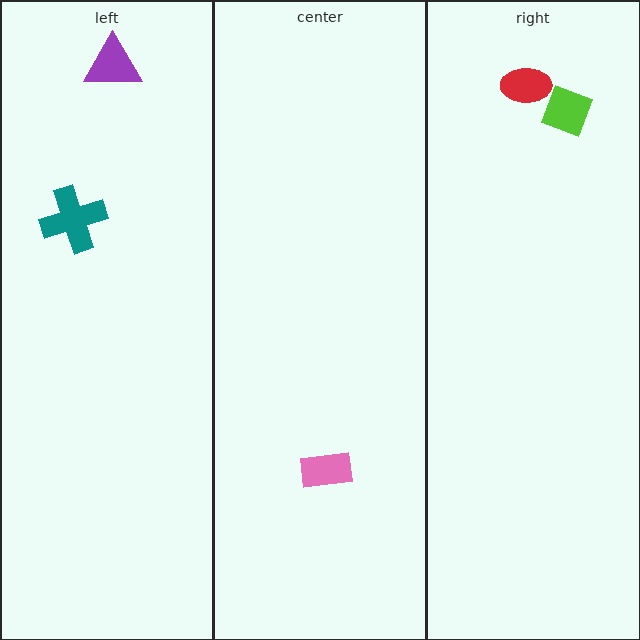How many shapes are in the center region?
1.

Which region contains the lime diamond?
The right region.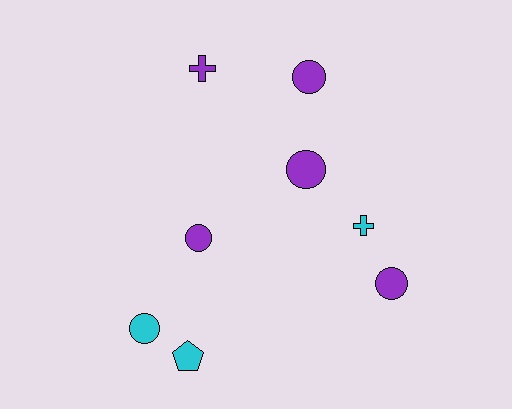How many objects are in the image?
There are 8 objects.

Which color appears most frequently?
Purple, with 5 objects.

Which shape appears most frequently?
Circle, with 5 objects.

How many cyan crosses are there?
There is 1 cyan cross.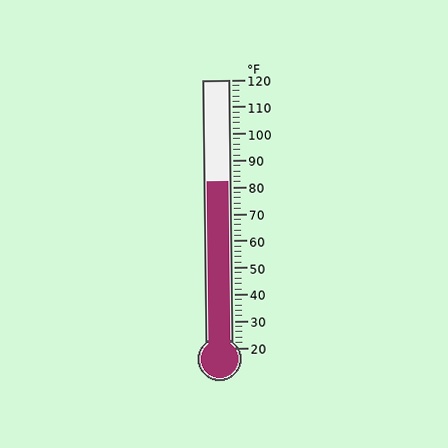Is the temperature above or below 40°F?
The temperature is above 40°F.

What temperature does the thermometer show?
The thermometer shows approximately 82°F.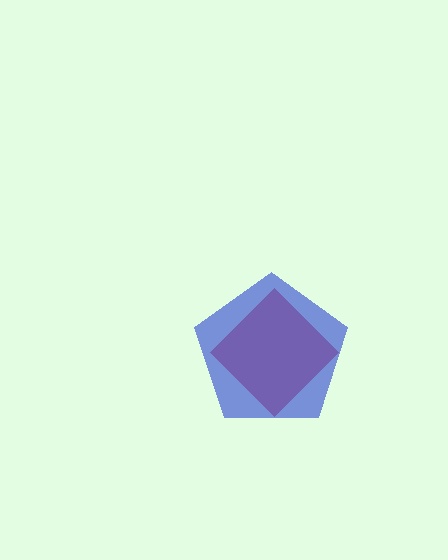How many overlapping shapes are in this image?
There are 2 overlapping shapes in the image.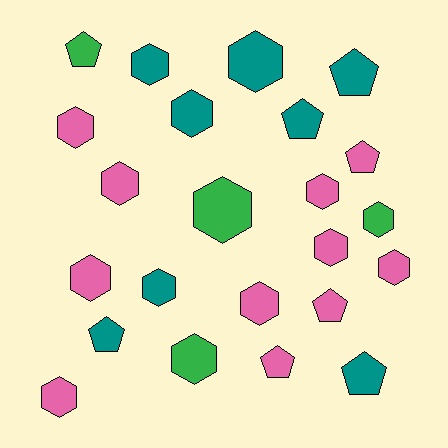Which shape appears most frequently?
Hexagon, with 15 objects.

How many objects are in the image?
There are 23 objects.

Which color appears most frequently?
Pink, with 11 objects.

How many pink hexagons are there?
There are 8 pink hexagons.